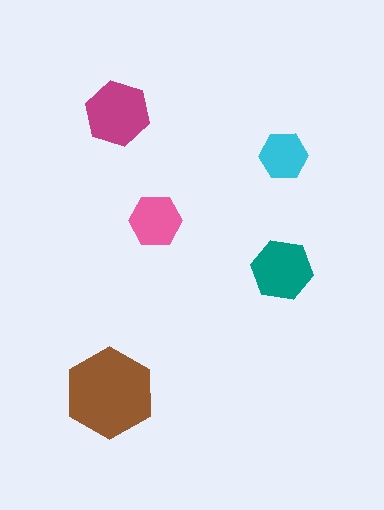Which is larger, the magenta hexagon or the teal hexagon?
The magenta one.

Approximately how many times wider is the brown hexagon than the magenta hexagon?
About 1.5 times wider.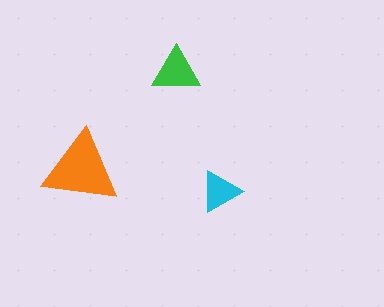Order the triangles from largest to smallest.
the orange one, the green one, the cyan one.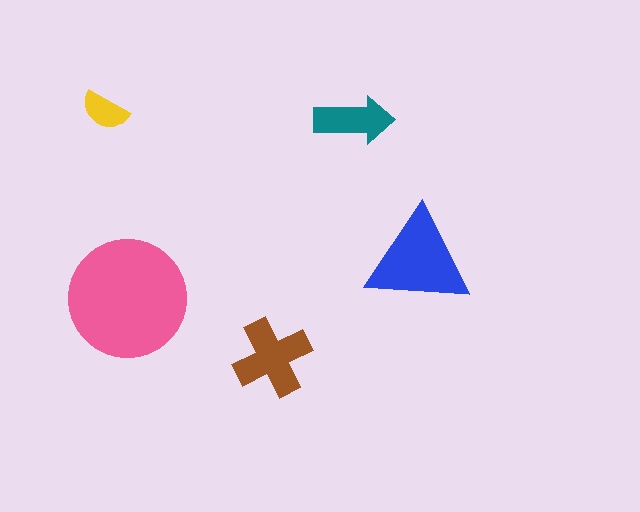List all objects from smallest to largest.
The yellow semicircle, the teal arrow, the brown cross, the blue triangle, the pink circle.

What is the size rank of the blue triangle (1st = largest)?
2nd.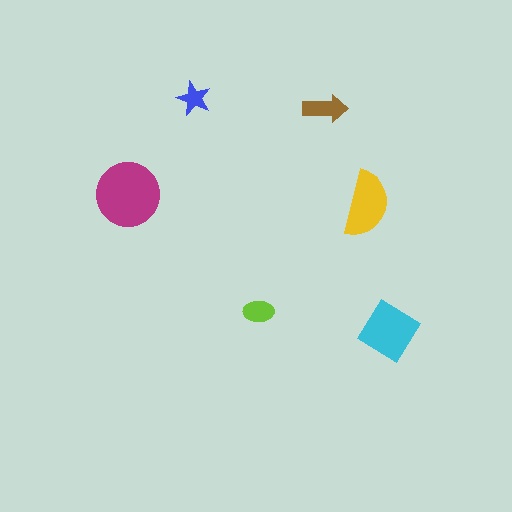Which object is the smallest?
The blue star.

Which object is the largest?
The magenta circle.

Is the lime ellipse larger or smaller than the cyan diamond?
Smaller.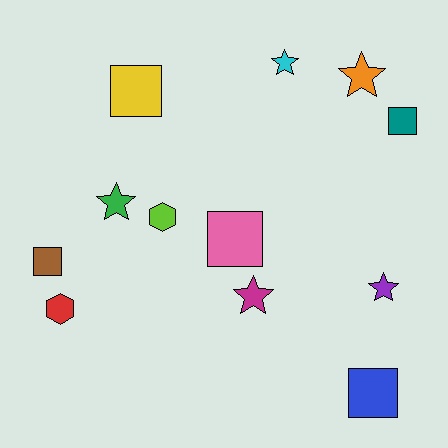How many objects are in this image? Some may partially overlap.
There are 12 objects.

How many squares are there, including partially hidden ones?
There are 5 squares.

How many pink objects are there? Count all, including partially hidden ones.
There is 1 pink object.